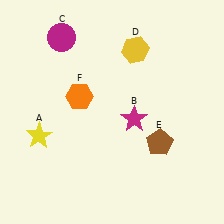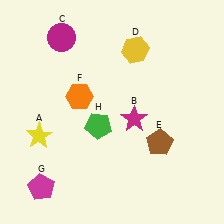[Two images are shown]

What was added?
A magenta pentagon (G), a green pentagon (H) were added in Image 2.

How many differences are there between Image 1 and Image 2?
There are 2 differences between the two images.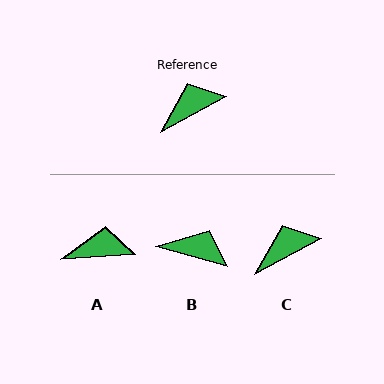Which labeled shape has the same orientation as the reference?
C.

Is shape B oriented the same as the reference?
No, it is off by about 44 degrees.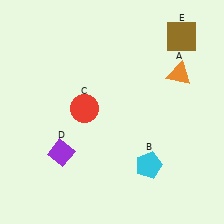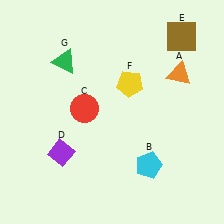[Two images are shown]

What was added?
A yellow pentagon (F), a green triangle (G) were added in Image 2.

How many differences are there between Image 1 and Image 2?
There are 2 differences between the two images.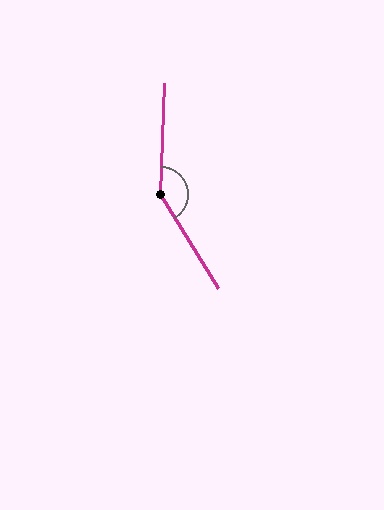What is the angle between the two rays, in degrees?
Approximately 146 degrees.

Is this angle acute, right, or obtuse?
It is obtuse.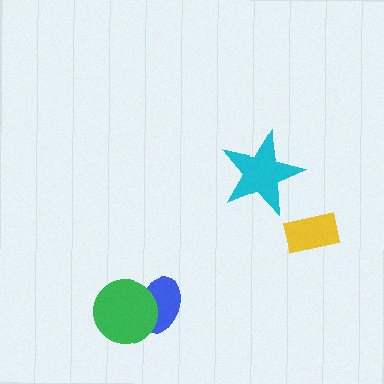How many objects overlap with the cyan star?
0 objects overlap with the cyan star.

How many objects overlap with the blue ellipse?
1 object overlaps with the blue ellipse.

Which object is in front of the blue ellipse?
The green circle is in front of the blue ellipse.